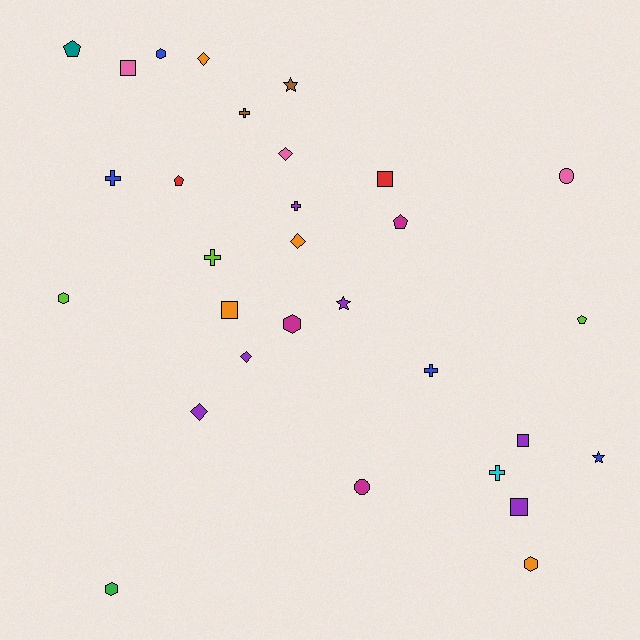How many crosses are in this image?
There are 6 crosses.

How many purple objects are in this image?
There are 6 purple objects.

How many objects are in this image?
There are 30 objects.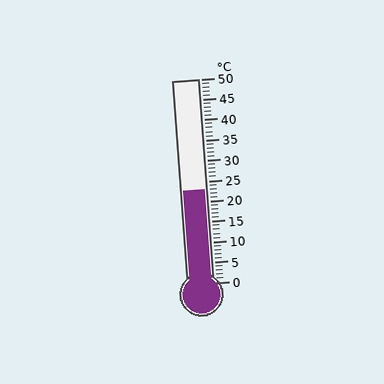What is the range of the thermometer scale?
The thermometer scale ranges from 0°C to 50°C.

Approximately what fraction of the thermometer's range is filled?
The thermometer is filled to approximately 45% of its range.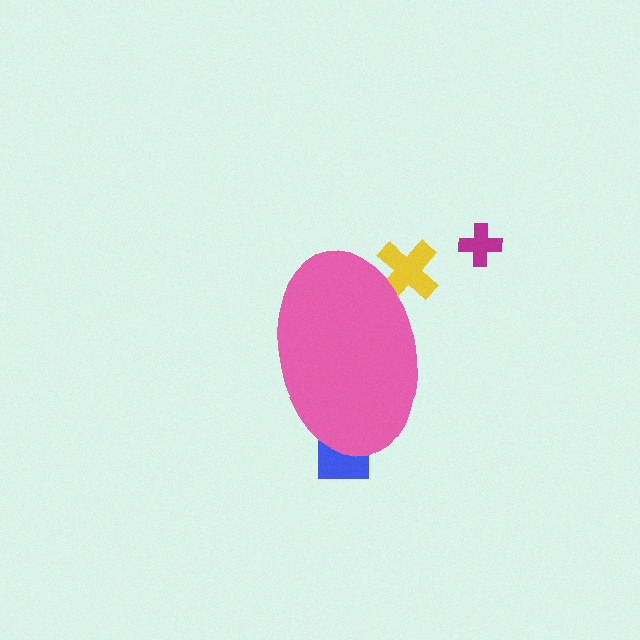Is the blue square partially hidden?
Yes, the blue square is partially hidden behind the pink ellipse.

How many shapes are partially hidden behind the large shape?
2 shapes are partially hidden.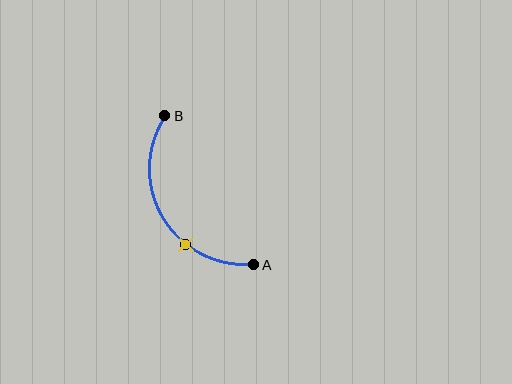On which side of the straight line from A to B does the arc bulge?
The arc bulges to the left of the straight line connecting A and B.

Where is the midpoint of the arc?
The arc midpoint is the point on the curve farthest from the straight line joining A and B. It sits to the left of that line.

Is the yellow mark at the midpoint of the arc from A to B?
No. The yellow mark lies on the arc but is closer to endpoint A. The arc midpoint would be at the point on the curve equidistant along the arc from both A and B.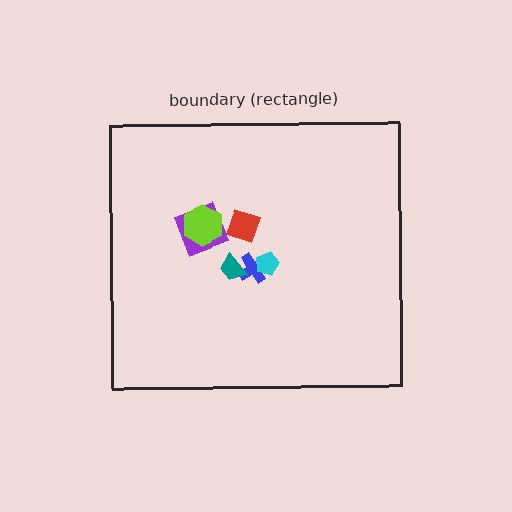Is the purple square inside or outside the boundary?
Inside.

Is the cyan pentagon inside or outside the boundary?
Inside.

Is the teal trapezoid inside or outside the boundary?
Inside.